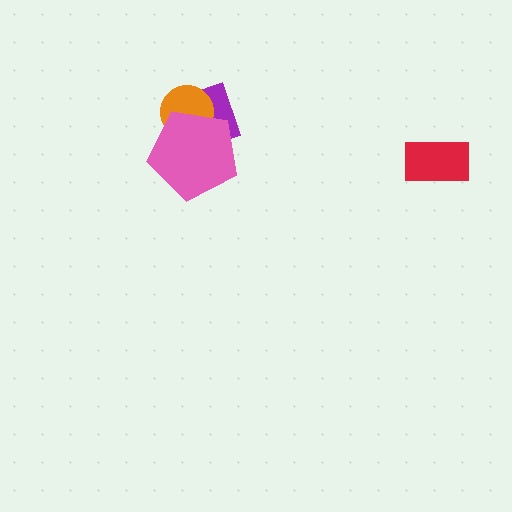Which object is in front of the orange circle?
The pink pentagon is in front of the orange circle.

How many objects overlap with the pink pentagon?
2 objects overlap with the pink pentagon.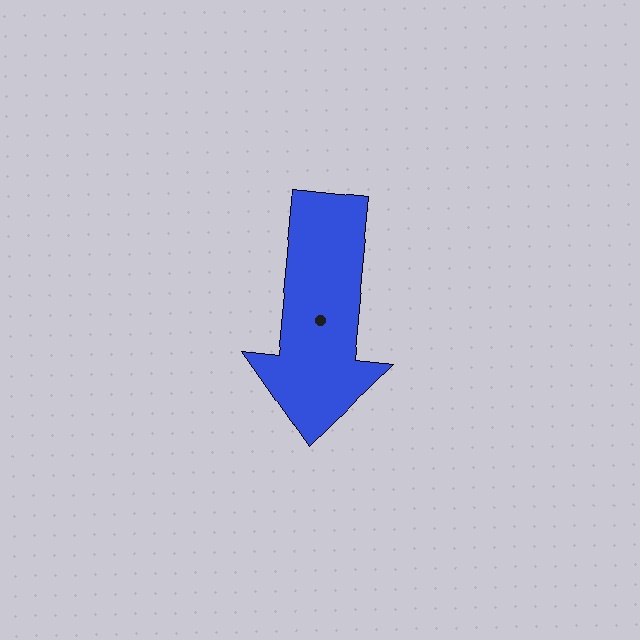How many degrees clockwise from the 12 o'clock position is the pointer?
Approximately 186 degrees.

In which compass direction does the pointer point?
South.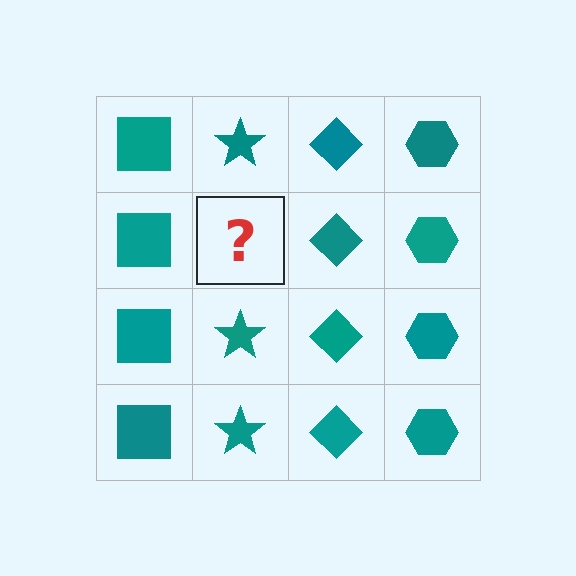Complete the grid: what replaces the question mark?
The question mark should be replaced with a teal star.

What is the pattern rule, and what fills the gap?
The rule is that each column has a consistent shape. The gap should be filled with a teal star.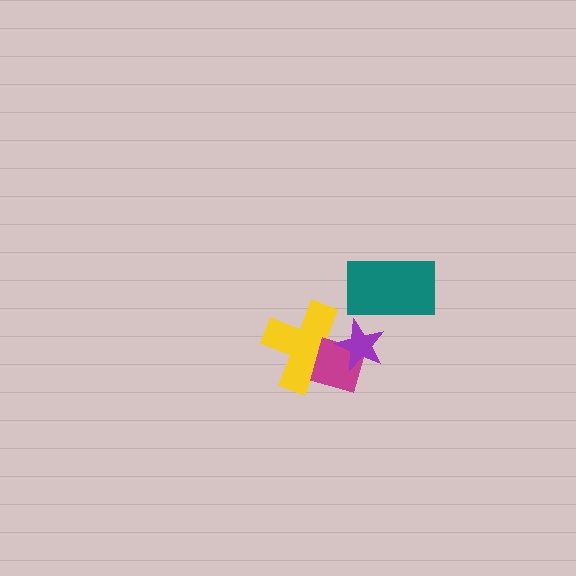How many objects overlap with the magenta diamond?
2 objects overlap with the magenta diamond.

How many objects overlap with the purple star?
2 objects overlap with the purple star.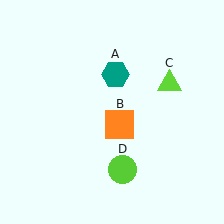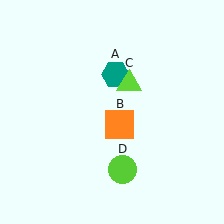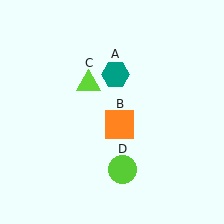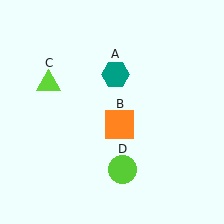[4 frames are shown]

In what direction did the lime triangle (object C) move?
The lime triangle (object C) moved left.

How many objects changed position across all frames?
1 object changed position: lime triangle (object C).